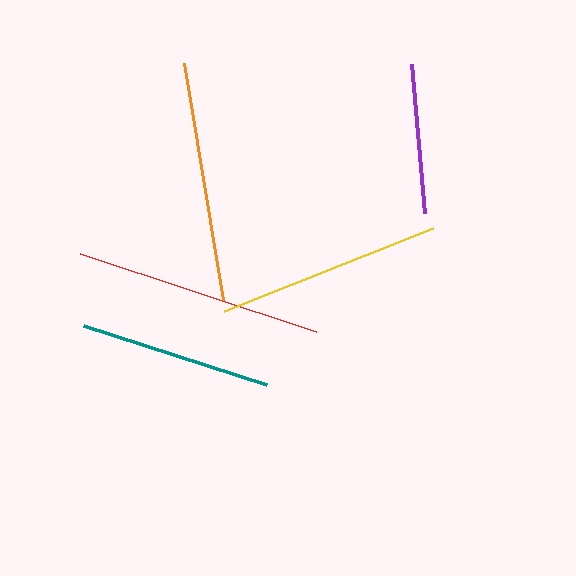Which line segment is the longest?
The red line is the longest at approximately 249 pixels.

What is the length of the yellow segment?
The yellow segment is approximately 225 pixels long.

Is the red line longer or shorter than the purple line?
The red line is longer than the purple line.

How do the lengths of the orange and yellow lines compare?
The orange and yellow lines are approximately the same length.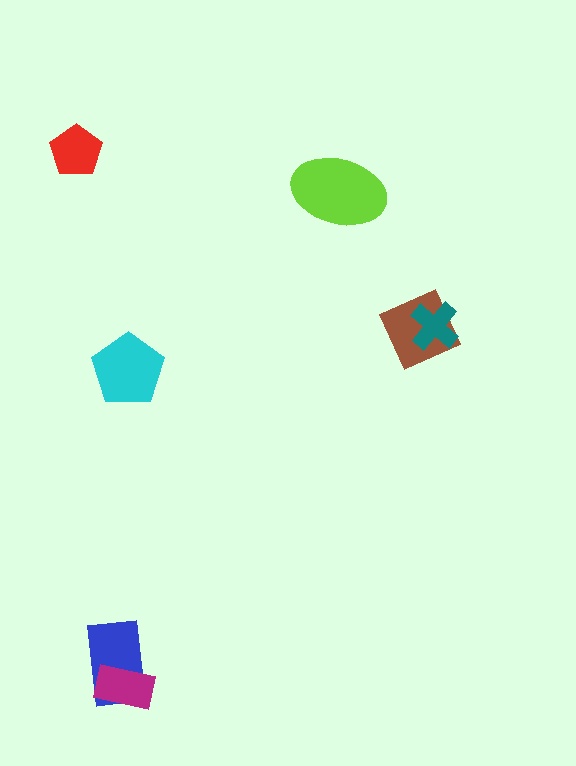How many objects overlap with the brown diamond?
1 object overlaps with the brown diamond.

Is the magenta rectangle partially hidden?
No, no other shape covers it.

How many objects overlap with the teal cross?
1 object overlaps with the teal cross.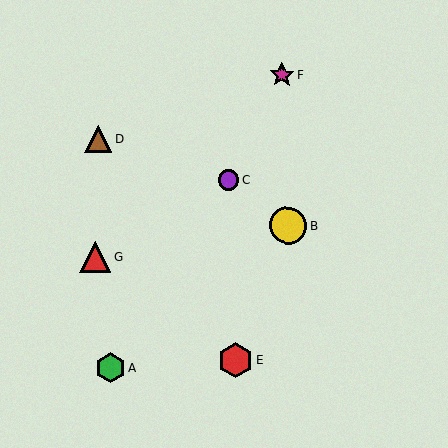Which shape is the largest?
The yellow circle (labeled B) is the largest.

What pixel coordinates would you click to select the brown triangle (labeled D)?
Click at (98, 139) to select the brown triangle D.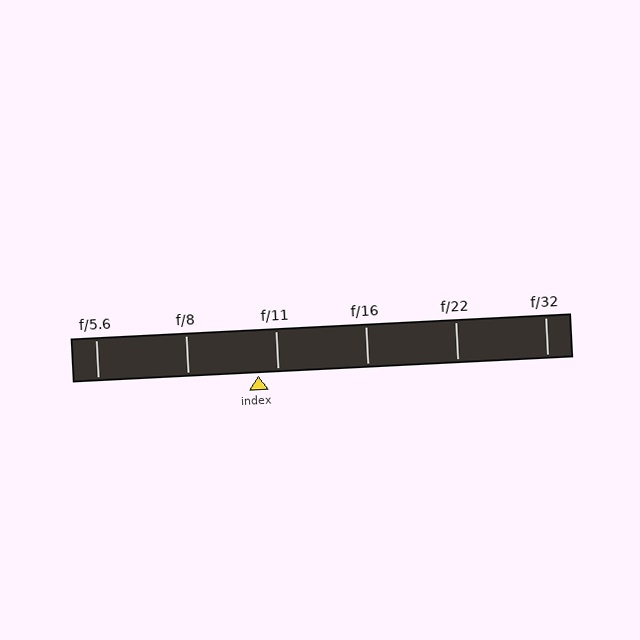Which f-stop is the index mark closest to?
The index mark is closest to f/11.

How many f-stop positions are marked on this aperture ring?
There are 6 f-stop positions marked.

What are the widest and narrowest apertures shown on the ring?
The widest aperture shown is f/5.6 and the narrowest is f/32.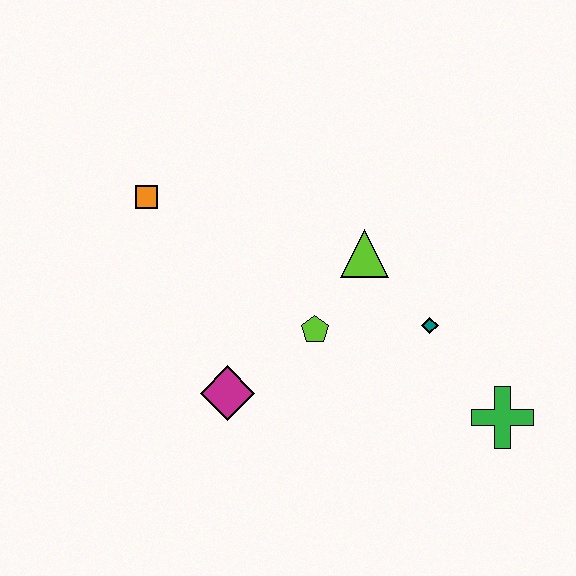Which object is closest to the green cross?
The teal diamond is closest to the green cross.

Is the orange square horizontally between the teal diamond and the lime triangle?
No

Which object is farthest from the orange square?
The green cross is farthest from the orange square.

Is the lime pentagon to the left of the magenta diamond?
No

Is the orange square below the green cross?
No